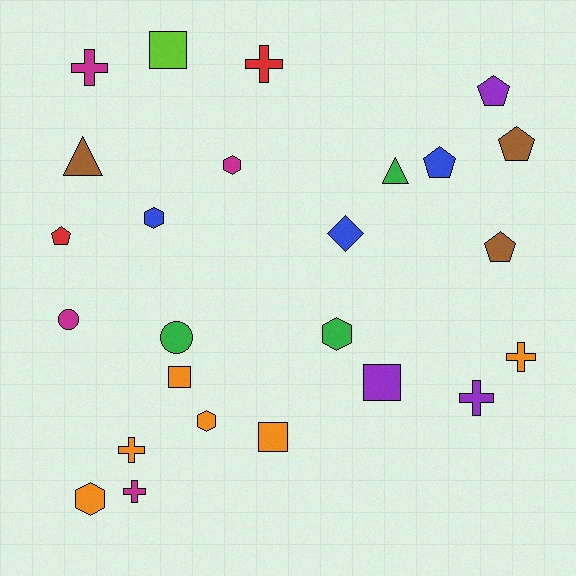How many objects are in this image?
There are 25 objects.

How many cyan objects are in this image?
There are no cyan objects.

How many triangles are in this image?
There are 2 triangles.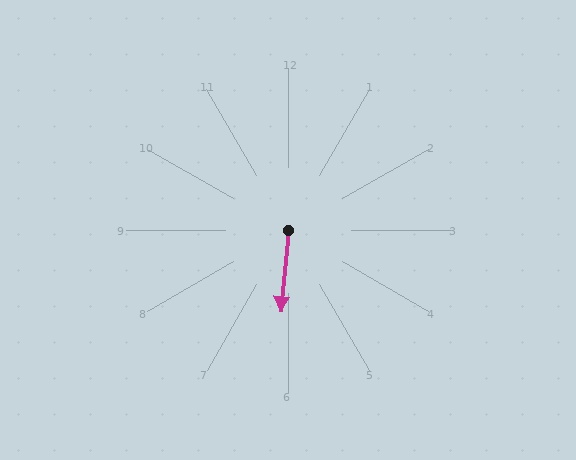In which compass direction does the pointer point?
South.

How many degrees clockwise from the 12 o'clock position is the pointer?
Approximately 186 degrees.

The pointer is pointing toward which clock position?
Roughly 6 o'clock.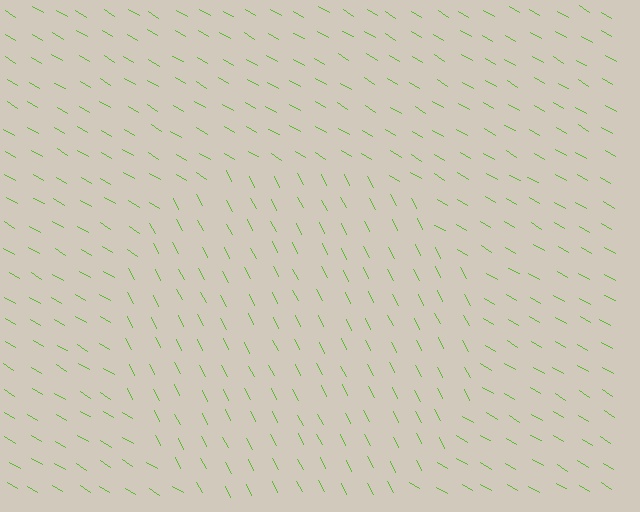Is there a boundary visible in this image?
Yes, there is a texture boundary formed by a change in line orientation.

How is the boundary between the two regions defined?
The boundary is defined purely by a change in line orientation (approximately 32 degrees difference). All lines are the same color and thickness.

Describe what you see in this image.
The image is filled with small lime line segments. A circle region in the image has lines oriented differently from the surrounding lines, creating a visible texture boundary.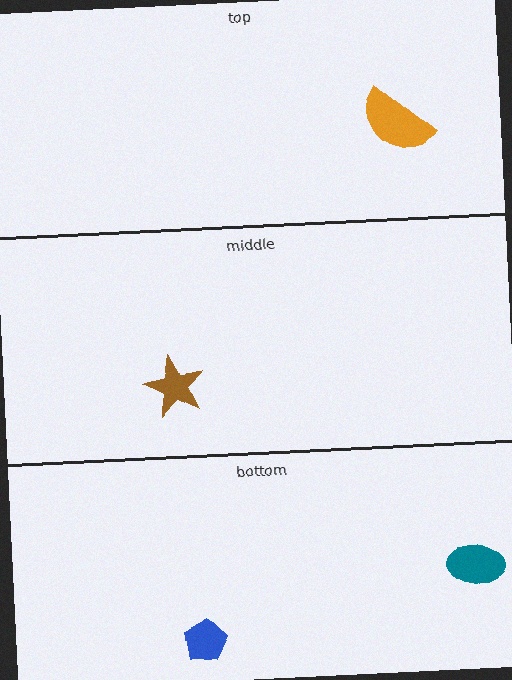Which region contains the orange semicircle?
The top region.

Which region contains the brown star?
The middle region.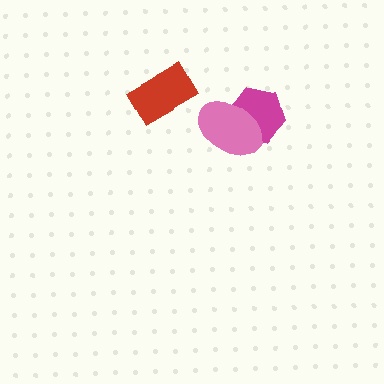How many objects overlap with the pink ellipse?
1 object overlaps with the pink ellipse.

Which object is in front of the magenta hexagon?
The pink ellipse is in front of the magenta hexagon.